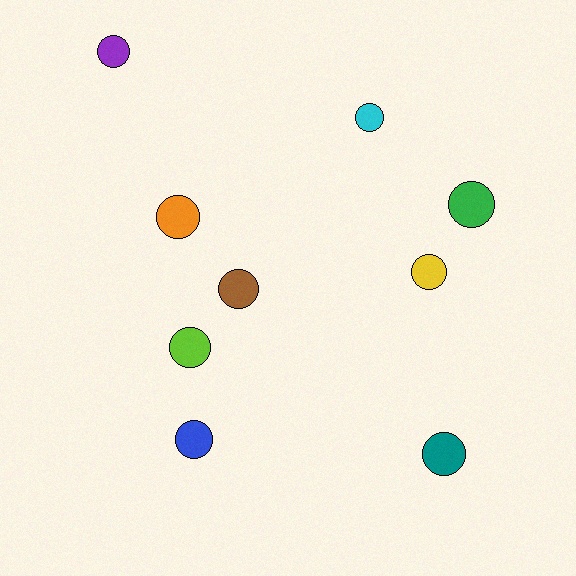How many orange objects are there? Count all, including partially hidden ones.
There is 1 orange object.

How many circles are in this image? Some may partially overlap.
There are 9 circles.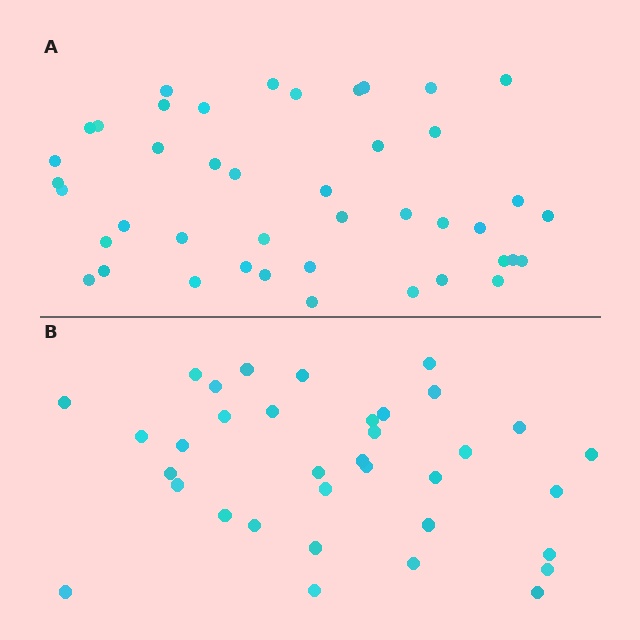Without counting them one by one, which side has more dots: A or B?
Region A (the top region) has more dots.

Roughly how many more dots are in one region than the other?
Region A has roughly 8 or so more dots than region B.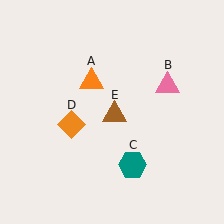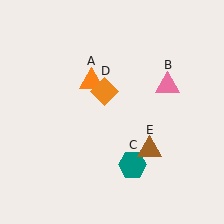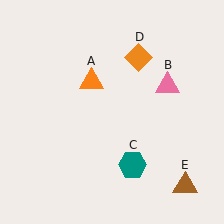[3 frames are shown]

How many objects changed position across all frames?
2 objects changed position: orange diamond (object D), brown triangle (object E).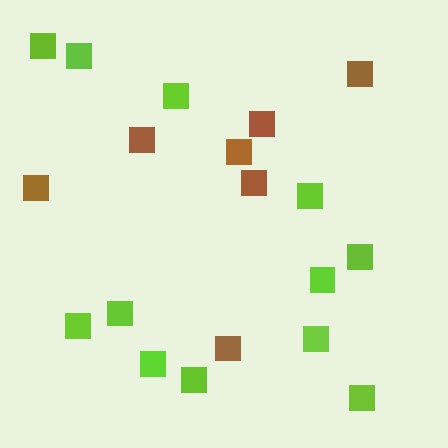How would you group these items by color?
There are 2 groups: one group of brown squares (7) and one group of lime squares (12).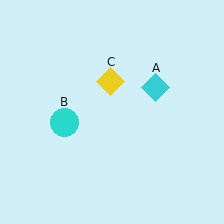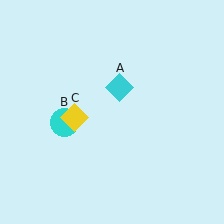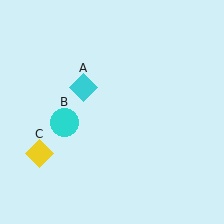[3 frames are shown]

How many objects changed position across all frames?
2 objects changed position: cyan diamond (object A), yellow diamond (object C).